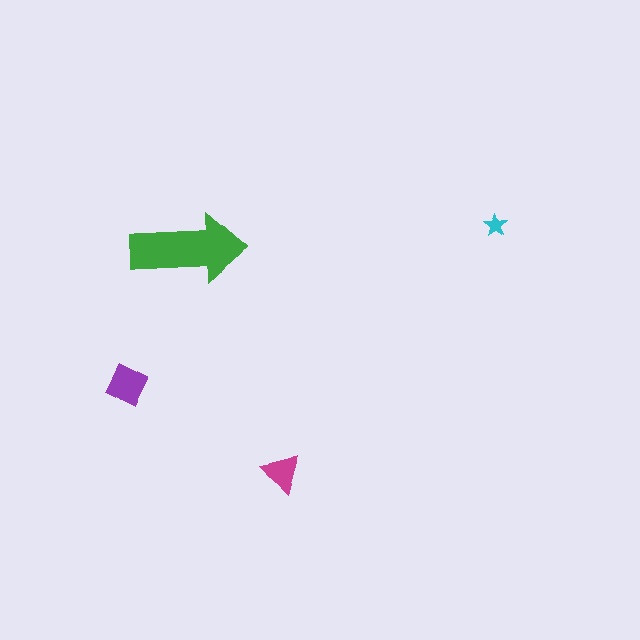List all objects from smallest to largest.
The cyan star, the magenta triangle, the purple diamond, the green arrow.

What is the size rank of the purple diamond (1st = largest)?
2nd.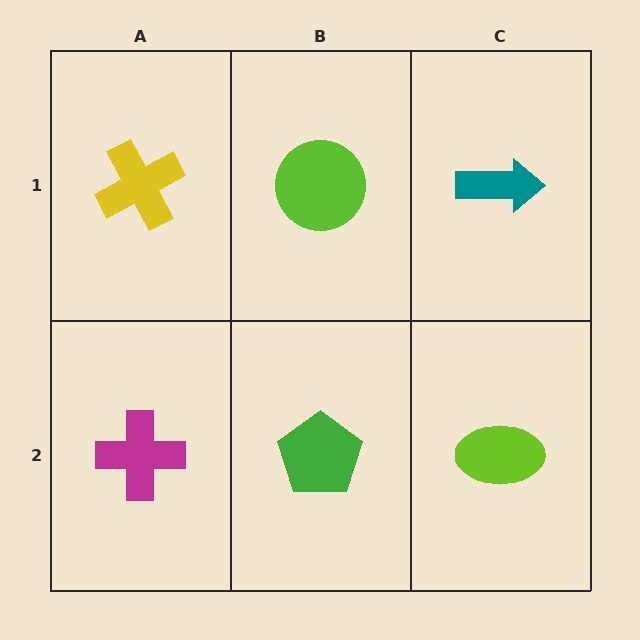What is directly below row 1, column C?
A lime ellipse.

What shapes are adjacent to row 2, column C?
A teal arrow (row 1, column C), a green pentagon (row 2, column B).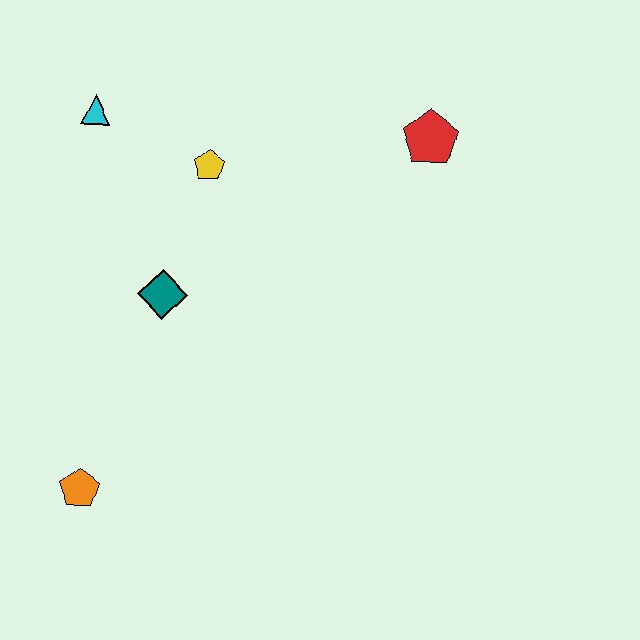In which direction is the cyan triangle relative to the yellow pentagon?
The cyan triangle is to the left of the yellow pentagon.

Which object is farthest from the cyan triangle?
The orange pentagon is farthest from the cyan triangle.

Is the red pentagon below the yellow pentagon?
No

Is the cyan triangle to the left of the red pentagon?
Yes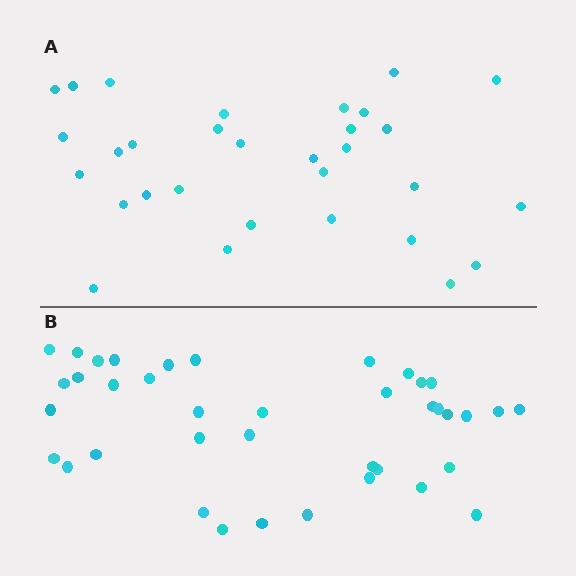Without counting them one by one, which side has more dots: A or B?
Region B (the bottom region) has more dots.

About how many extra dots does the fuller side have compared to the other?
Region B has roughly 8 or so more dots than region A.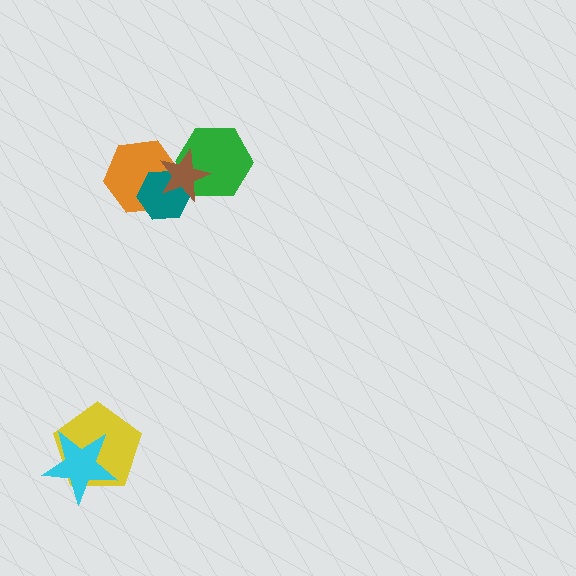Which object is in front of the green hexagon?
The brown star is in front of the green hexagon.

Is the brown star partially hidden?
No, no other shape covers it.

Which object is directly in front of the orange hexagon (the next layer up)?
The teal hexagon is directly in front of the orange hexagon.